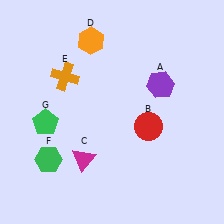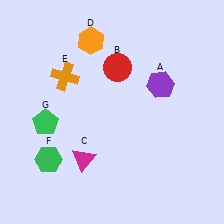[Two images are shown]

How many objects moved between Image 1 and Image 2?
1 object moved between the two images.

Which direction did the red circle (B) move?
The red circle (B) moved up.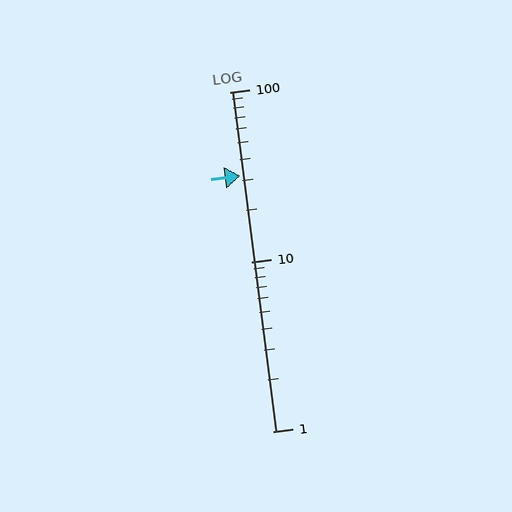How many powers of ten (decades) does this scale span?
The scale spans 2 decades, from 1 to 100.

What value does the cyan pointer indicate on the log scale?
The pointer indicates approximately 32.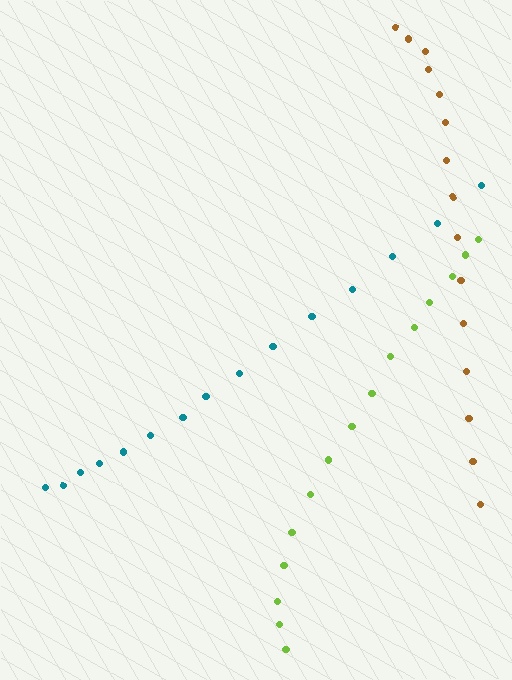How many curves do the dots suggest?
There are 3 distinct paths.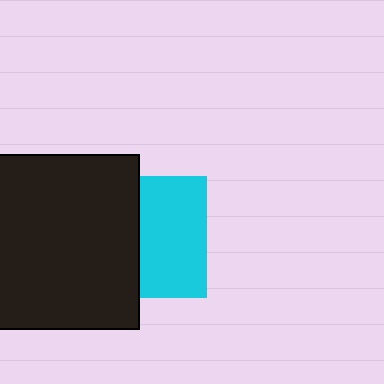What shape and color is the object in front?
The object in front is a black square.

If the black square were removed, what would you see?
You would see the complete cyan square.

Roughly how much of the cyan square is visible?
About half of it is visible (roughly 55%).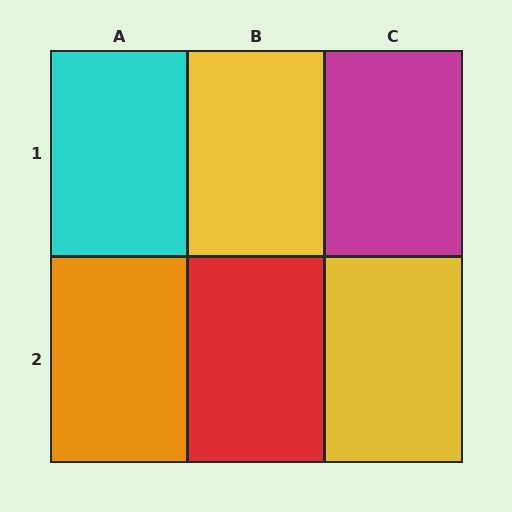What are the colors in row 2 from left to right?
Orange, red, yellow.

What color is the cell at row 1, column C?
Magenta.